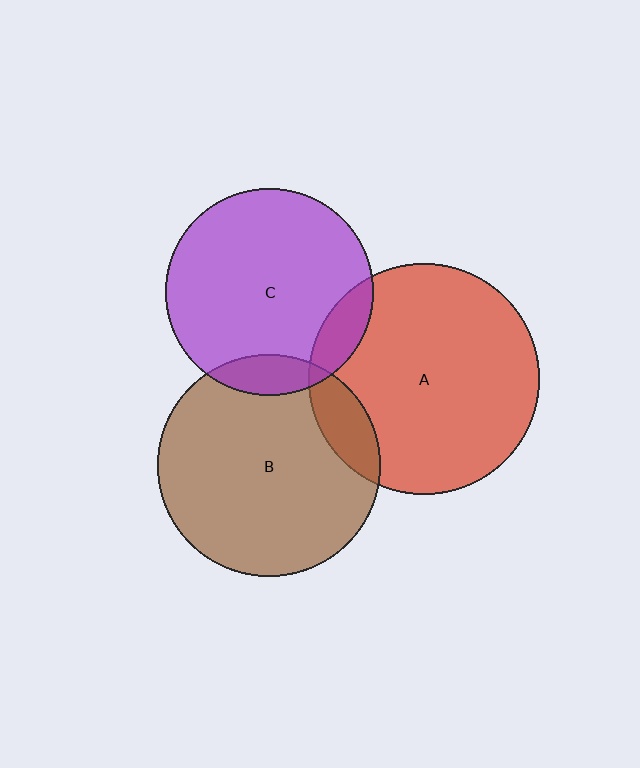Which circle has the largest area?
Circle A (red).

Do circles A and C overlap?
Yes.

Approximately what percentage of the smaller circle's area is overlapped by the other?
Approximately 10%.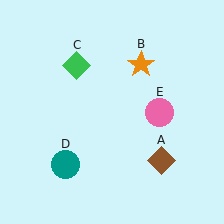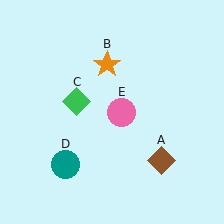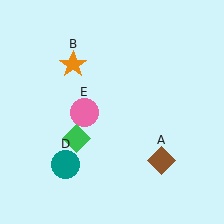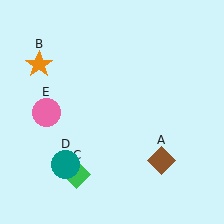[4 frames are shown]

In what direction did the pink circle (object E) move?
The pink circle (object E) moved left.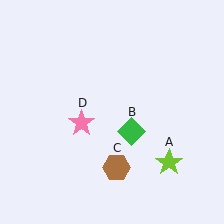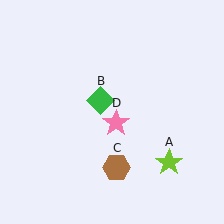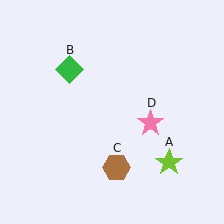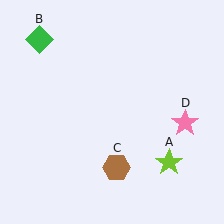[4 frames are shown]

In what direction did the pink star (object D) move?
The pink star (object D) moved right.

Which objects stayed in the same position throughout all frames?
Lime star (object A) and brown hexagon (object C) remained stationary.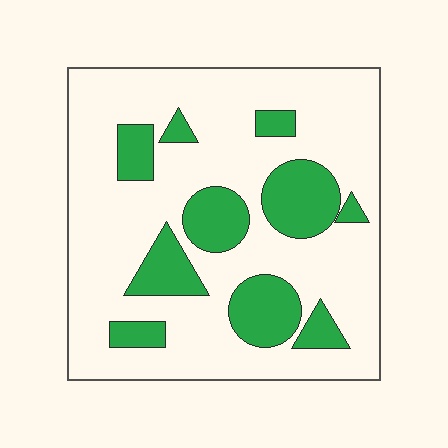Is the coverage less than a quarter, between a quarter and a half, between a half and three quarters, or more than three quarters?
Less than a quarter.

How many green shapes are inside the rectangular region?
10.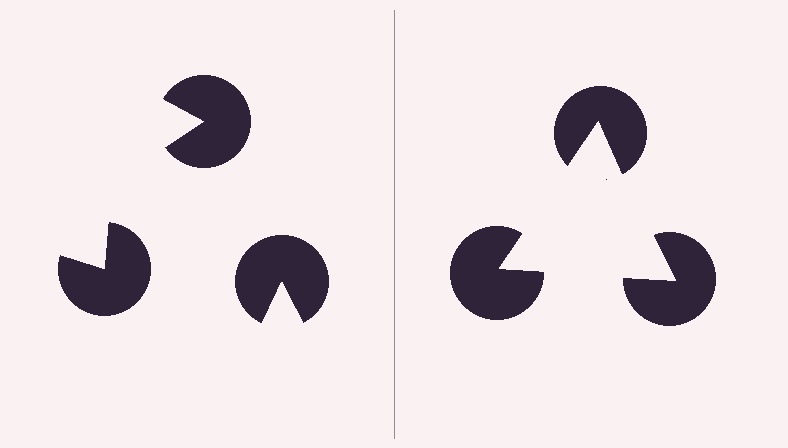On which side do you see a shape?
An illusory triangle appears on the right side. On the left side the wedge cuts are rotated, so no coherent shape forms.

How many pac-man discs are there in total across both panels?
6 — 3 on each side.